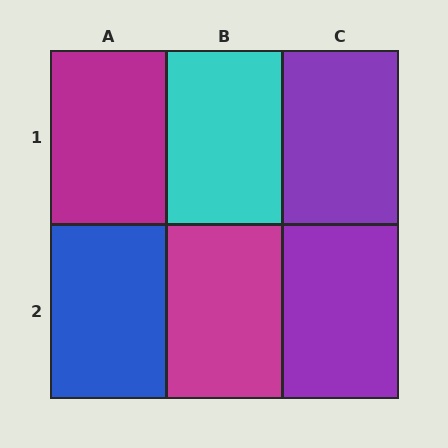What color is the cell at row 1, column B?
Cyan.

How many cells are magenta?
2 cells are magenta.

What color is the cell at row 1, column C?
Purple.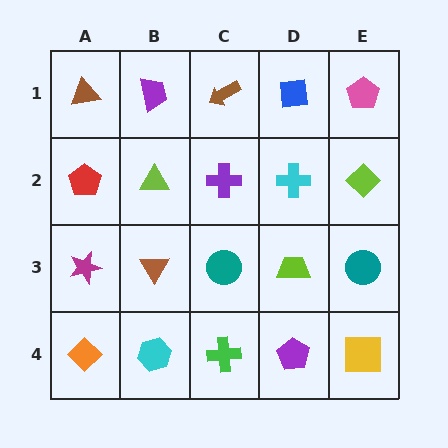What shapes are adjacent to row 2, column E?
A pink pentagon (row 1, column E), a teal circle (row 3, column E), a cyan cross (row 2, column D).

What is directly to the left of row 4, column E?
A purple pentagon.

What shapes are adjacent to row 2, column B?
A purple trapezoid (row 1, column B), a brown triangle (row 3, column B), a red pentagon (row 2, column A), a purple cross (row 2, column C).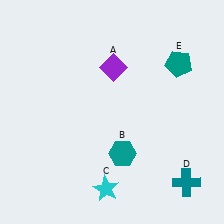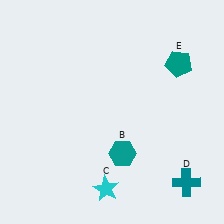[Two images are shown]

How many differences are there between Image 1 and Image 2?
There is 1 difference between the two images.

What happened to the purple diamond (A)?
The purple diamond (A) was removed in Image 2. It was in the top-right area of Image 1.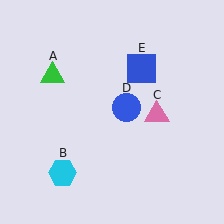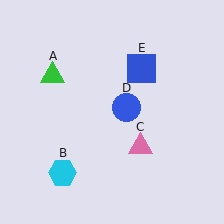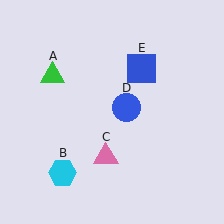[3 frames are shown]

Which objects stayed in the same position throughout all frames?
Green triangle (object A) and cyan hexagon (object B) and blue circle (object D) and blue square (object E) remained stationary.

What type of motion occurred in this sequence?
The pink triangle (object C) rotated clockwise around the center of the scene.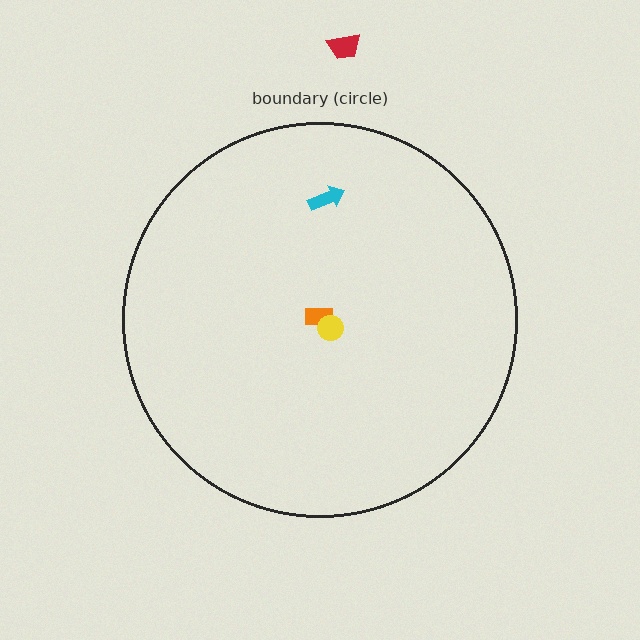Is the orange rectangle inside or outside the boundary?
Inside.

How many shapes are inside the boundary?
3 inside, 1 outside.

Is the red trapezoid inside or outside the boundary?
Outside.